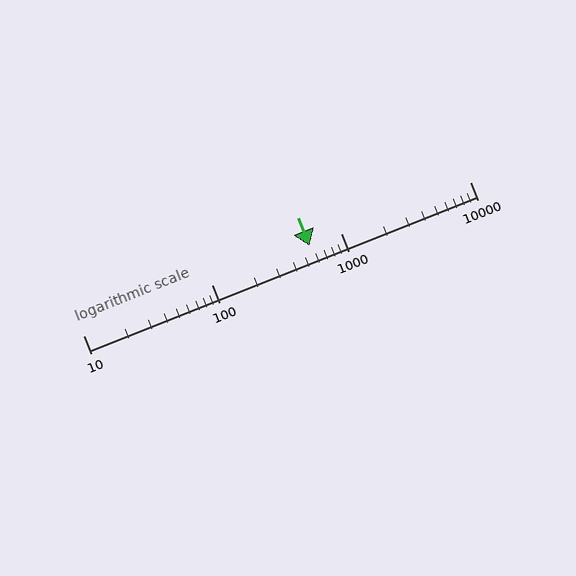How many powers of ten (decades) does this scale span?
The scale spans 3 decades, from 10 to 10000.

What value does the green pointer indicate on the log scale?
The pointer indicates approximately 570.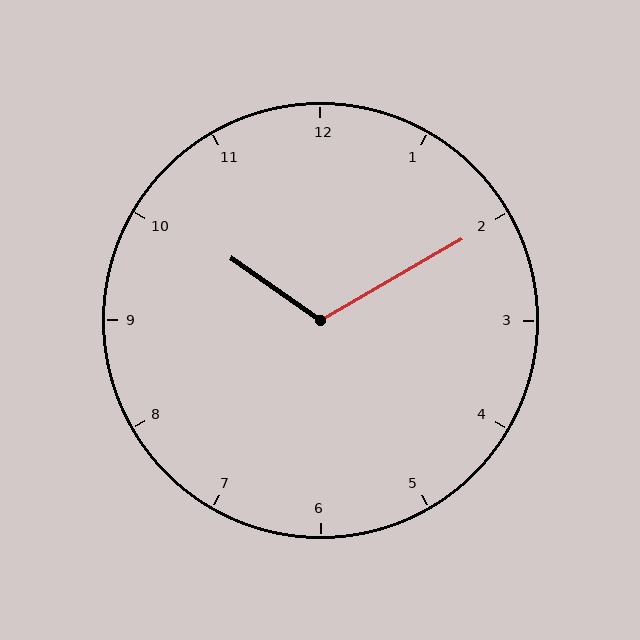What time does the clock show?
10:10.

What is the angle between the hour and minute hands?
Approximately 115 degrees.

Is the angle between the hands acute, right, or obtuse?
It is obtuse.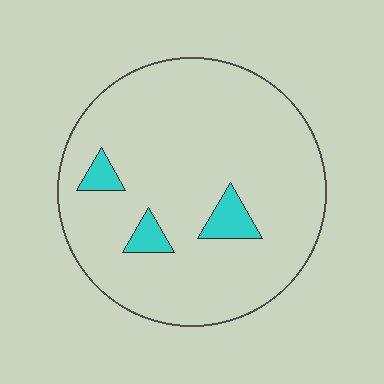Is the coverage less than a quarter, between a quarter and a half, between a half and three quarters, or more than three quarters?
Less than a quarter.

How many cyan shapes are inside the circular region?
3.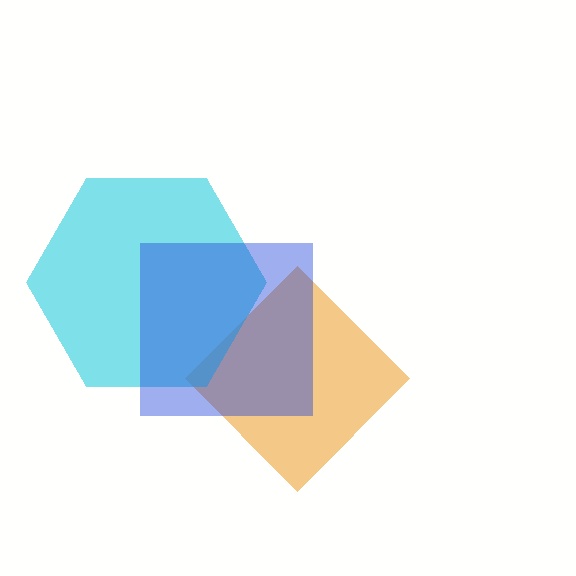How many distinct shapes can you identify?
There are 3 distinct shapes: an orange diamond, a cyan hexagon, a blue square.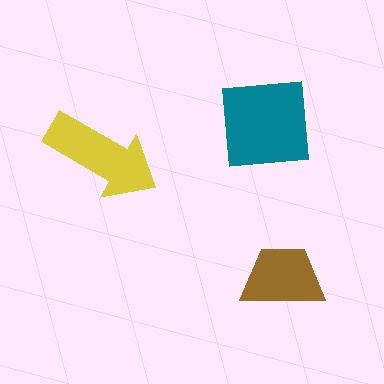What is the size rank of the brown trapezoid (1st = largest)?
3rd.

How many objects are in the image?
There are 3 objects in the image.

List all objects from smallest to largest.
The brown trapezoid, the yellow arrow, the teal square.